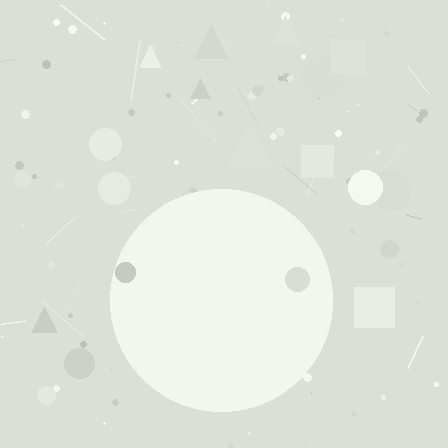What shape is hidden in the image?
A circle is hidden in the image.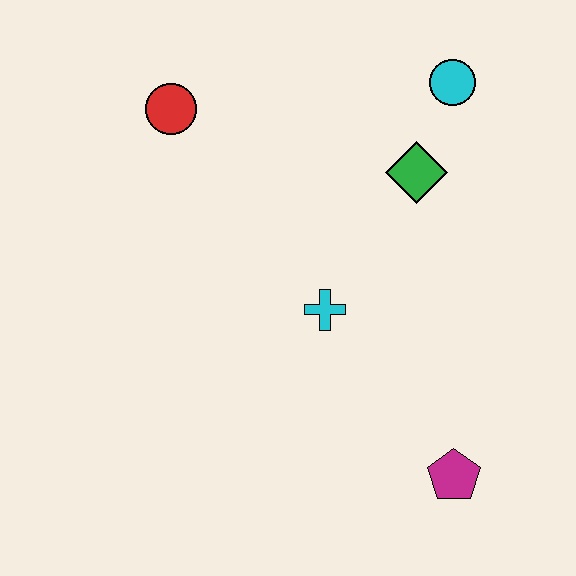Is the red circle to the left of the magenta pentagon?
Yes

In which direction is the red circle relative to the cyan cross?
The red circle is above the cyan cross.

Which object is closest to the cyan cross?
The green diamond is closest to the cyan cross.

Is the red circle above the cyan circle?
No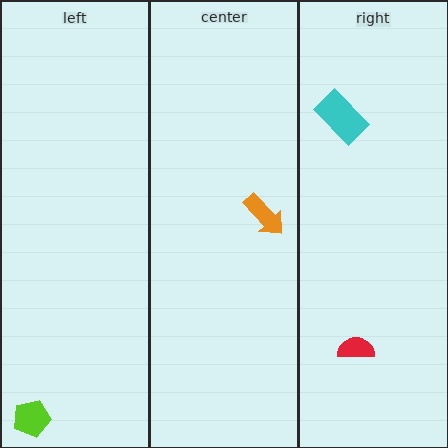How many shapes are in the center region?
1.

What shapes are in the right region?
The cyan rectangle, the red semicircle.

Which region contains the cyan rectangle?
The right region.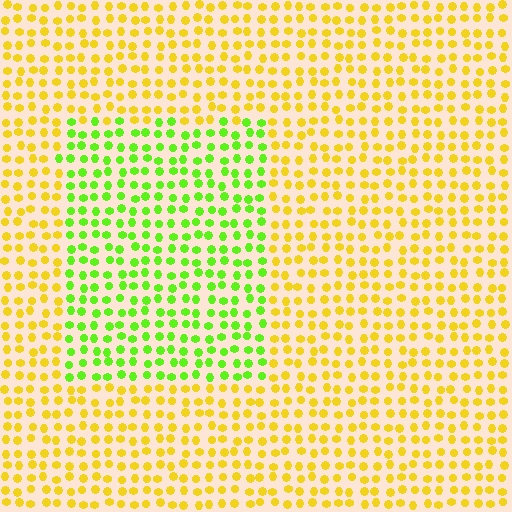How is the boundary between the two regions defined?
The boundary is defined purely by a slight shift in hue (about 51 degrees). Spacing, size, and orientation are identical on both sides.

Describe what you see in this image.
The image is filled with small yellow elements in a uniform arrangement. A rectangle-shaped region is visible where the elements are tinted to a slightly different hue, forming a subtle color boundary.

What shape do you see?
I see a rectangle.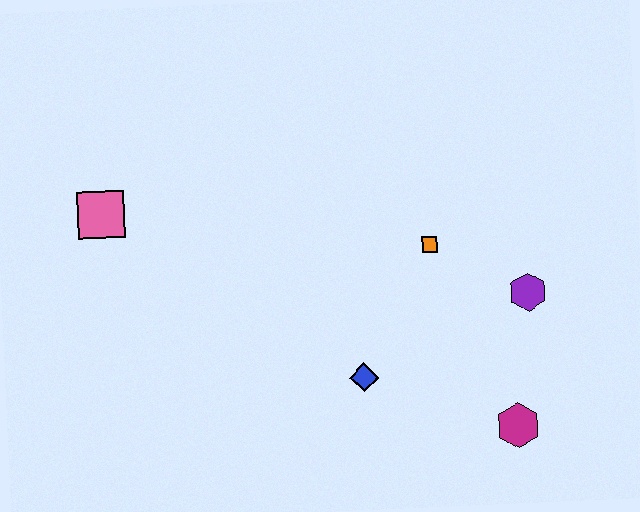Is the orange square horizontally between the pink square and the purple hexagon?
Yes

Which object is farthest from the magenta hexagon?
The pink square is farthest from the magenta hexagon.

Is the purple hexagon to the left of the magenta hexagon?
No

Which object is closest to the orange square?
The purple hexagon is closest to the orange square.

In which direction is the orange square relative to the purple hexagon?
The orange square is to the left of the purple hexagon.